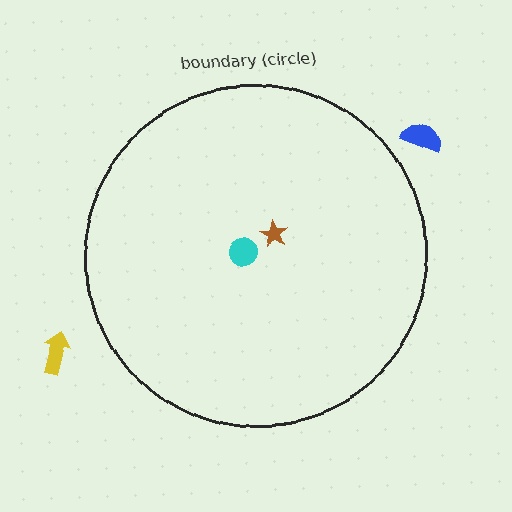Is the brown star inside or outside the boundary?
Inside.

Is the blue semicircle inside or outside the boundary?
Outside.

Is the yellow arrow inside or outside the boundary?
Outside.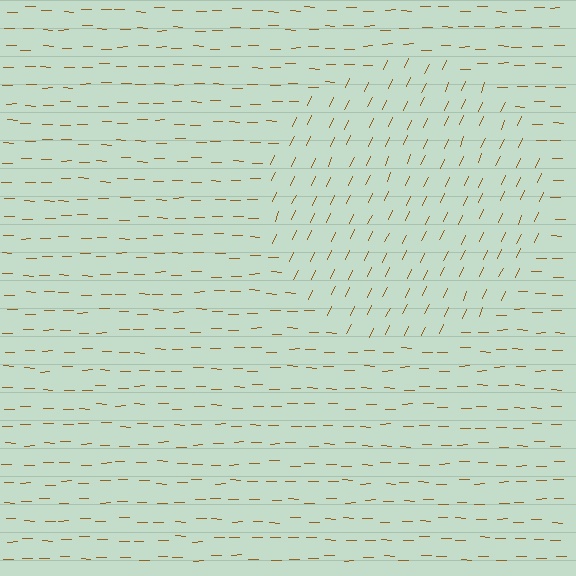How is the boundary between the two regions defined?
The boundary is defined purely by a change in line orientation (approximately 66 degrees difference). All lines are the same color and thickness.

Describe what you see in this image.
The image is filled with small brown line segments. A circle region in the image has lines oriented differently from the surrounding lines, creating a visible texture boundary.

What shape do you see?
I see a circle.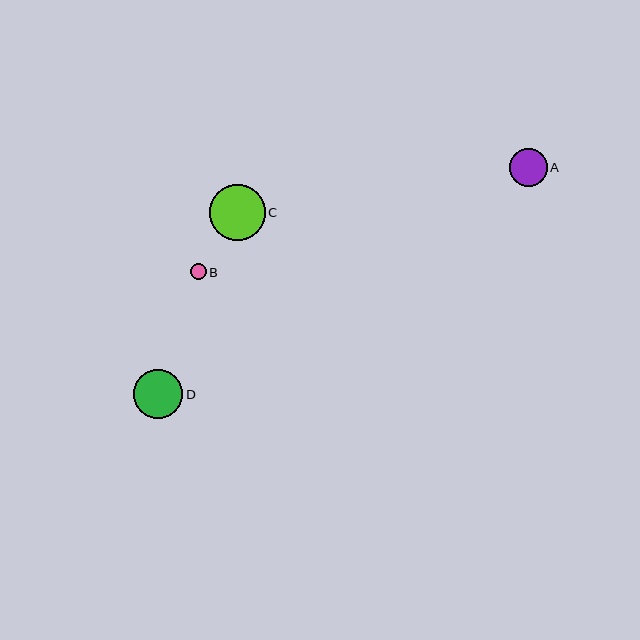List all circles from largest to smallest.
From largest to smallest: C, D, A, B.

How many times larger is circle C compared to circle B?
Circle C is approximately 3.5 times the size of circle B.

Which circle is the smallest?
Circle B is the smallest with a size of approximately 16 pixels.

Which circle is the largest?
Circle C is the largest with a size of approximately 56 pixels.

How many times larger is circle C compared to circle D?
Circle C is approximately 1.1 times the size of circle D.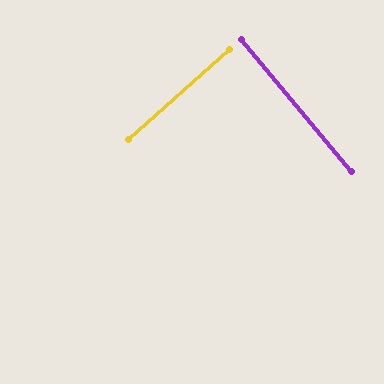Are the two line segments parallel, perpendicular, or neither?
Perpendicular — they meet at approximately 88°.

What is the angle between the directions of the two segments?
Approximately 88 degrees.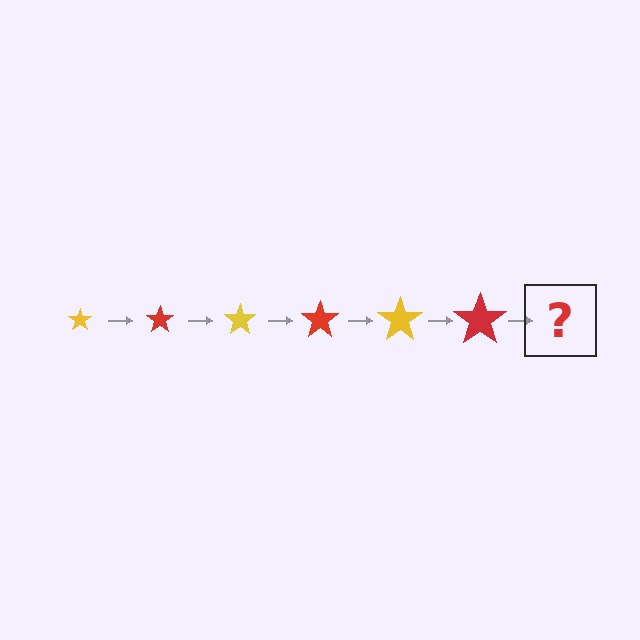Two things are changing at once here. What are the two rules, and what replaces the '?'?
The two rules are that the star grows larger each step and the color cycles through yellow and red. The '?' should be a yellow star, larger than the previous one.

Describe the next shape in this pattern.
It should be a yellow star, larger than the previous one.